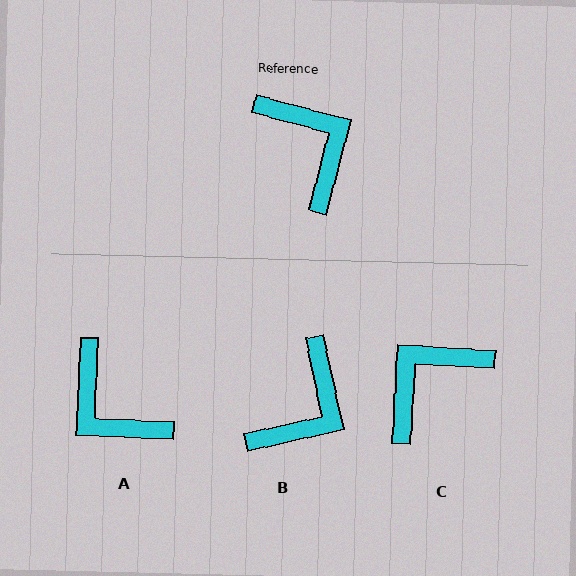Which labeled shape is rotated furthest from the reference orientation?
A, about 168 degrees away.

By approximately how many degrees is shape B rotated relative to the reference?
Approximately 63 degrees clockwise.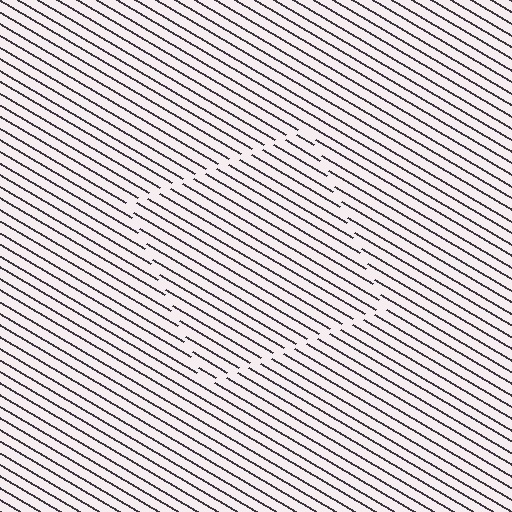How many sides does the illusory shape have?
4 sides — the line-ends trace a square.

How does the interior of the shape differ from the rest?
The interior of the shape contains the same grating, shifted by half a period — the contour is defined by the phase discontinuity where line-ends from the inner and outer gratings abut.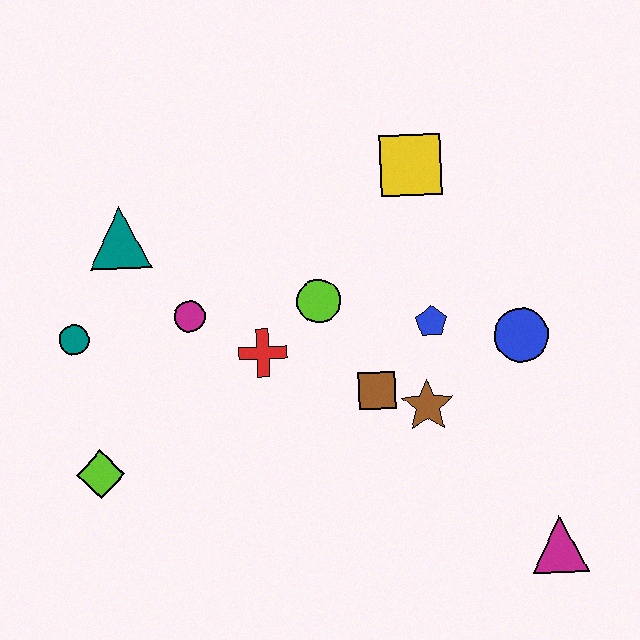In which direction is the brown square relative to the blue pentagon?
The brown square is below the blue pentagon.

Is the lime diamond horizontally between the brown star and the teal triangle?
No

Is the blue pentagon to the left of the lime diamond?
No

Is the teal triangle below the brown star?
No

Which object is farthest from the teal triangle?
The magenta triangle is farthest from the teal triangle.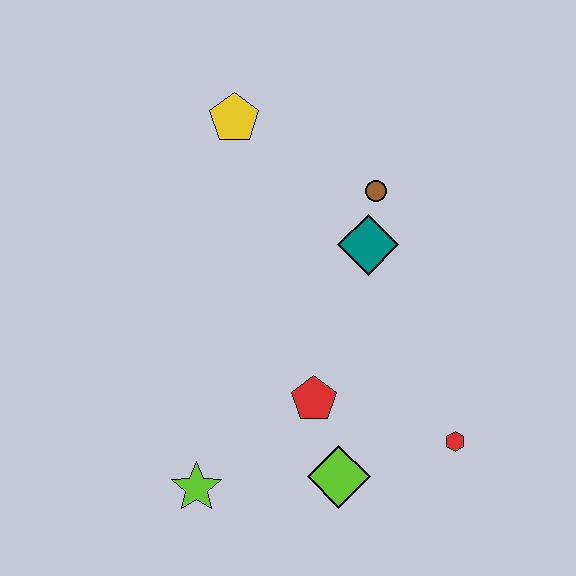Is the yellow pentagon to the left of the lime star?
No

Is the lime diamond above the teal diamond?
No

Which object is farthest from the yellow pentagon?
The red hexagon is farthest from the yellow pentagon.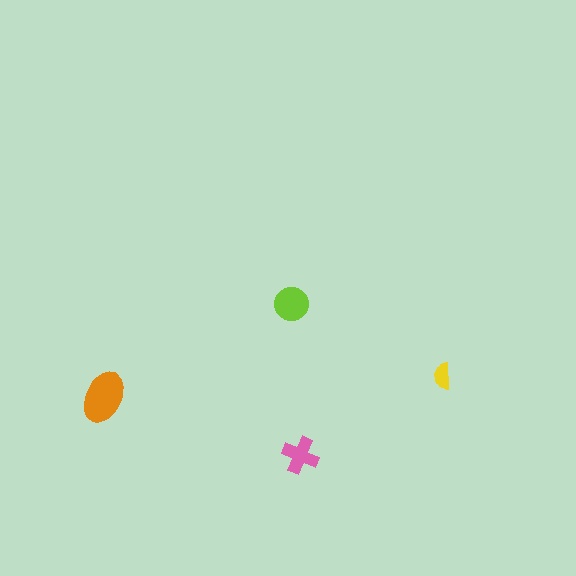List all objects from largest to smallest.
The orange ellipse, the lime circle, the pink cross, the yellow semicircle.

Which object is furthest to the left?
The orange ellipse is leftmost.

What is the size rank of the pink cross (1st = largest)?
3rd.